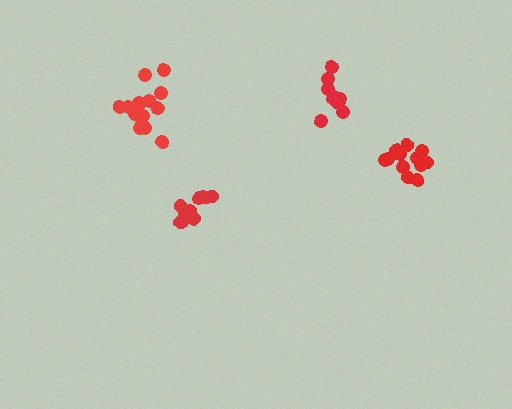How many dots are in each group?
Group 1: 10 dots, Group 2: 15 dots, Group 3: 9 dots, Group 4: 13 dots (47 total).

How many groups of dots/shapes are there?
There are 4 groups.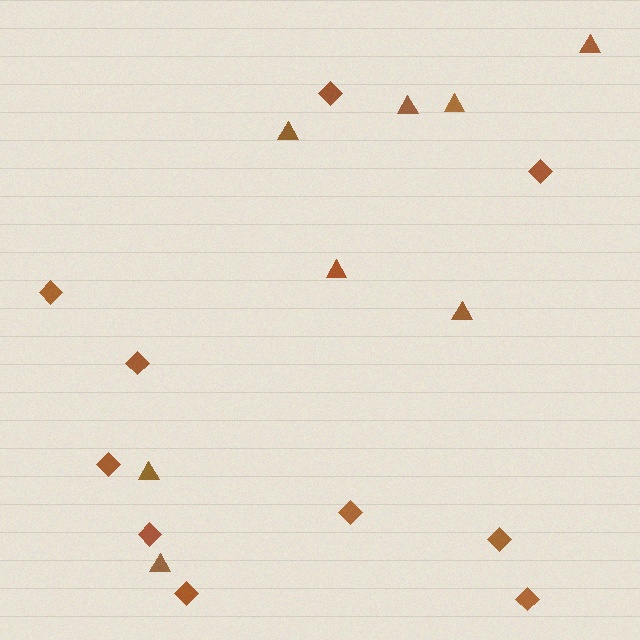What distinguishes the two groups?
There are 2 groups: one group of diamonds (10) and one group of triangles (8).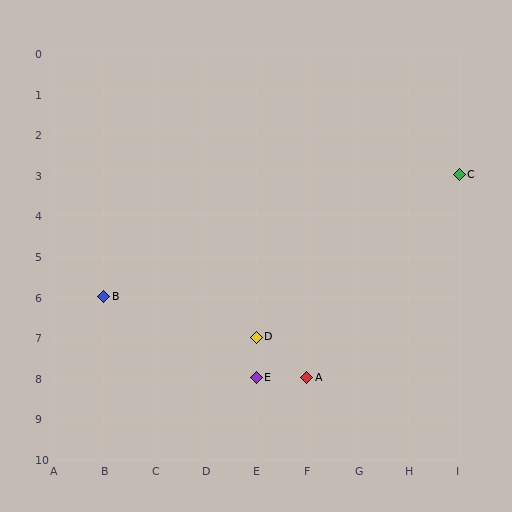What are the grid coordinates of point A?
Point A is at grid coordinates (F, 8).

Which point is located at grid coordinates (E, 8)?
Point E is at (E, 8).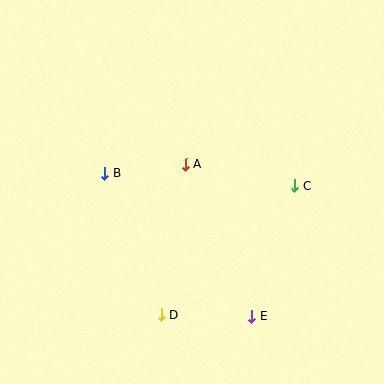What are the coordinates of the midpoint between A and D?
The midpoint between A and D is at (173, 239).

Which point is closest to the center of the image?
Point A at (185, 164) is closest to the center.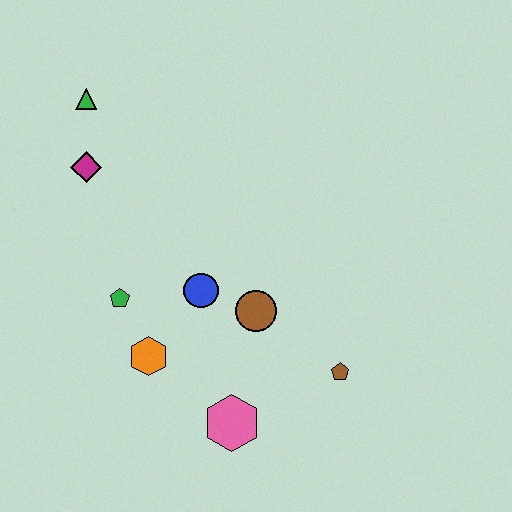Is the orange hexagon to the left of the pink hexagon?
Yes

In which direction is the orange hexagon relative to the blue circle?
The orange hexagon is below the blue circle.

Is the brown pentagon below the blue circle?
Yes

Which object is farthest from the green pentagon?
The brown pentagon is farthest from the green pentagon.